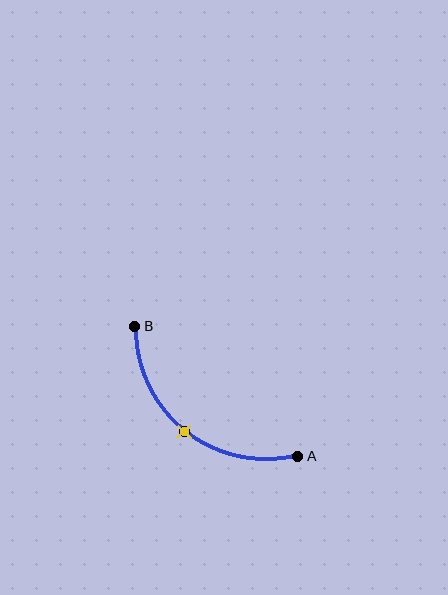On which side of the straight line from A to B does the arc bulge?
The arc bulges below and to the left of the straight line connecting A and B.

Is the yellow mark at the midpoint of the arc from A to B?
Yes. The yellow mark lies on the arc at equal arc-length from both A and B — it is the arc midpoint.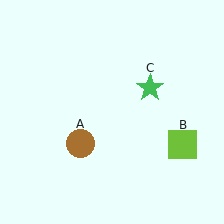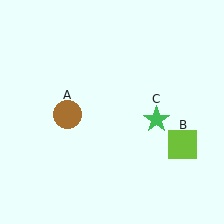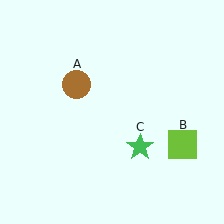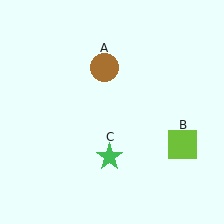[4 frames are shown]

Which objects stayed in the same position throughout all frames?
Lime square (object B) remained stationary.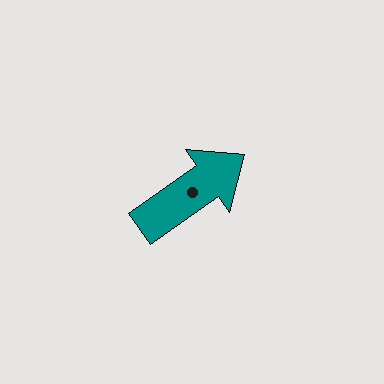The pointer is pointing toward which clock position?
Roughly 2 o'clock.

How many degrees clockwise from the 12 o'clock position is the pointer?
Approximately 55 degrees.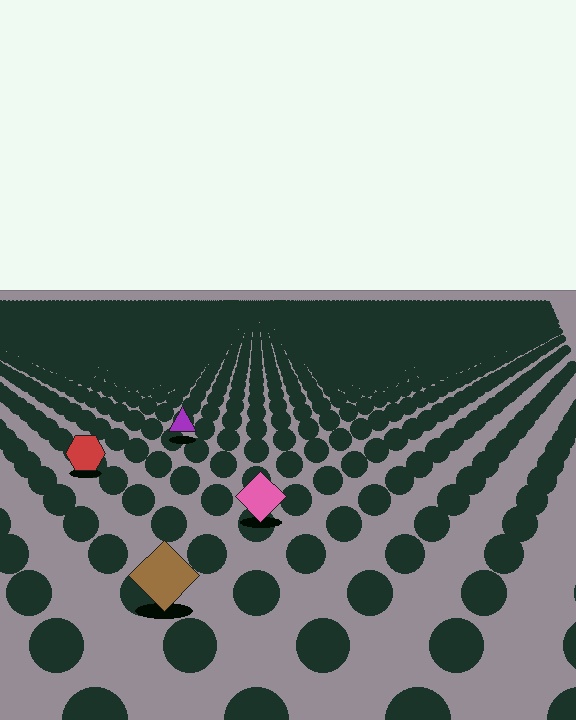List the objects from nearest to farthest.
From nearest to farthest: the brown diamond, the pink diamond, the red hexagon, the purple triangle.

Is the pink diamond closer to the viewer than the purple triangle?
Yes. The pink diamond is closer — you can tell from the texture gradient: the ground texture is coarser near it.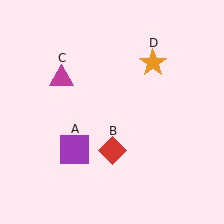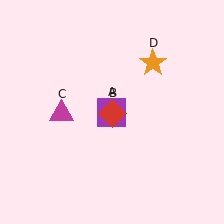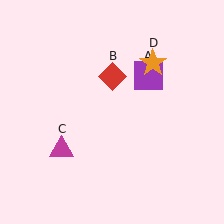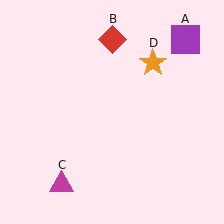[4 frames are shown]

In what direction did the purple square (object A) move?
The purple square (object A) moved up and to the right.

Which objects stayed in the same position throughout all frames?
Orange star (object D) remained stationary.